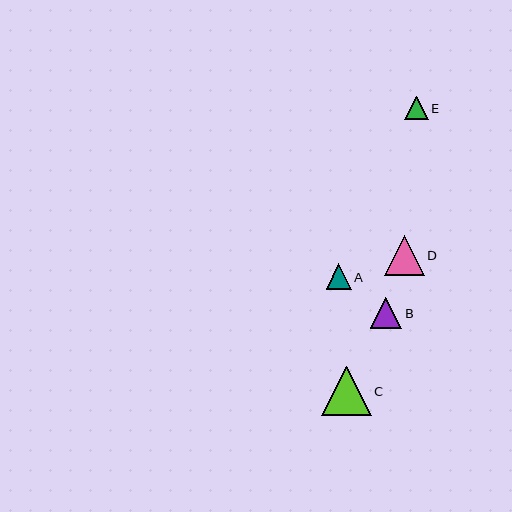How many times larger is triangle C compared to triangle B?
Triangle C is approximately 1.6 times the size of triangle B.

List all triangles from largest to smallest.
From largest to smallest: C, D, B, A, E.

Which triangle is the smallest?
Triangle E is the smallest with a size of approximately 24 pixels.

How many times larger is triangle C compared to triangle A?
Triangle C is approximately 1.9 times the size of triangle A.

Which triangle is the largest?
Triangle C is the largest with a size of approximately 49 pixels.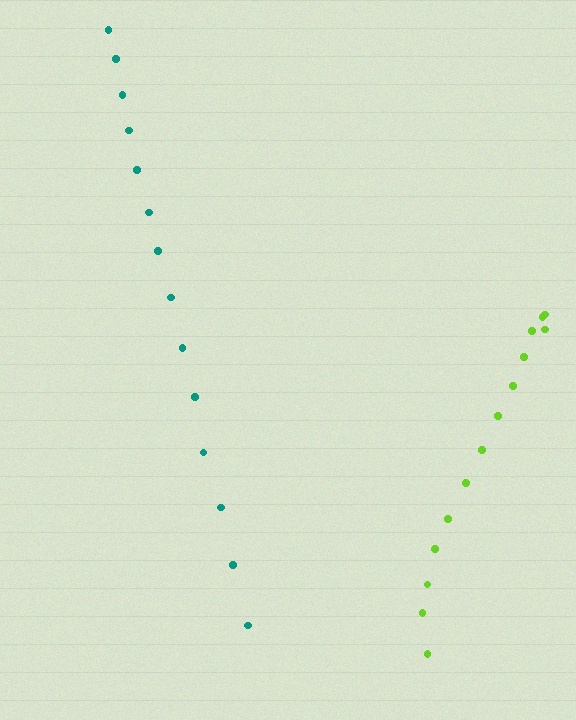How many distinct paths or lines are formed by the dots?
There are 2 distinct paths.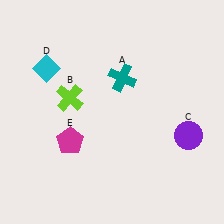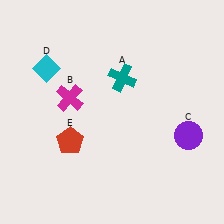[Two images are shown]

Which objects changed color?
B changed from lime to magenta. E changed from magenta to red.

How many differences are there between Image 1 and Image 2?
There are 2 differences between the two images.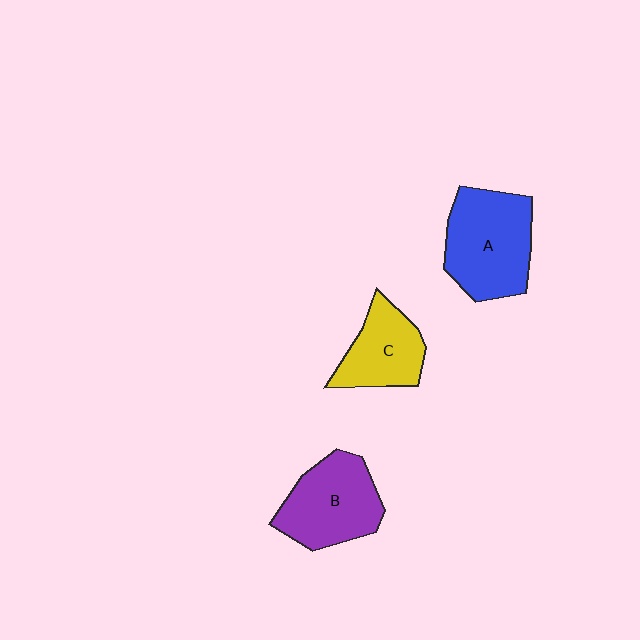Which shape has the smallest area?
Shape C (yellow).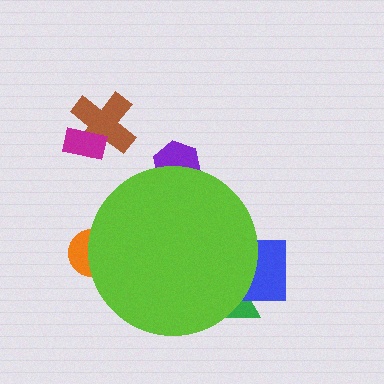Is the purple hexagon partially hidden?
Yes, the purple hexagon is partially hidden behind the lime circle.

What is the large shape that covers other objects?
A lime circle.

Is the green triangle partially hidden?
Yes, the green triangle is partially hidden behind the lime circle.